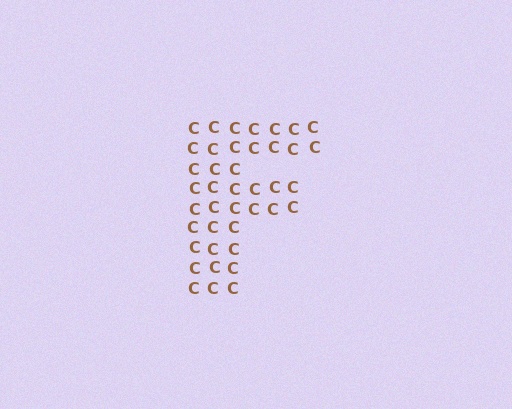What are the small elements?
The small elements are letter C's.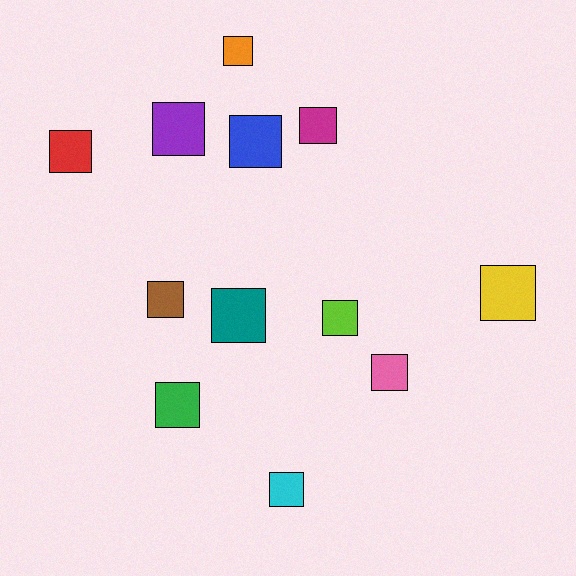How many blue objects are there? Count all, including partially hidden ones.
There is 1 blue object.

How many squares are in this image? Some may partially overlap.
There are 12 squares.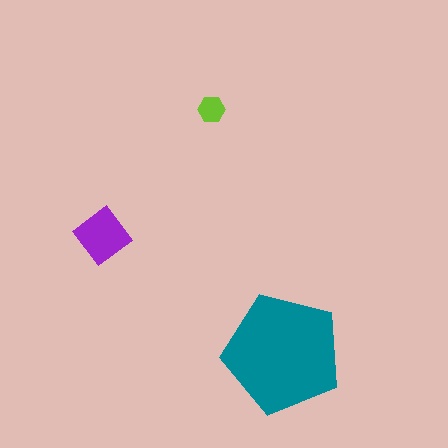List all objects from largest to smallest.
The teal pentagon, the purple diamond, the lime hexagon.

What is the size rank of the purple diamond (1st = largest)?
2nd.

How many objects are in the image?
There are 3 objects in the image.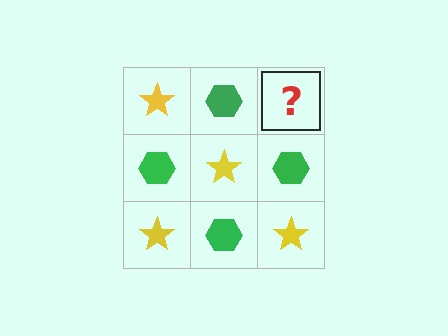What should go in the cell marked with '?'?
The missing cell should contain a yellow star.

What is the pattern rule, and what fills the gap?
The rule is that it alternates yellow star and green hexagon in a checkerboard pattern. The gap should be filled with a yellow star.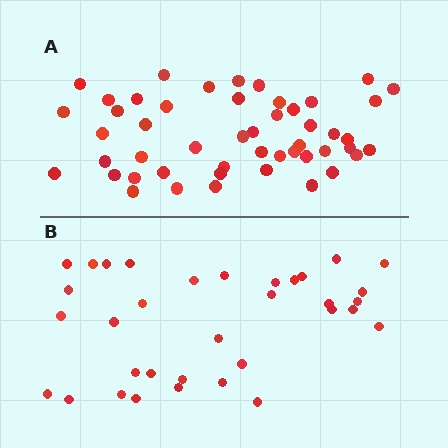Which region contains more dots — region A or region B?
Region A (the top region) has more dots.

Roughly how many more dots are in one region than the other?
Region A has approximately 15 more dots than region B.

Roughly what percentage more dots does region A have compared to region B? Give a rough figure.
About 45% more.